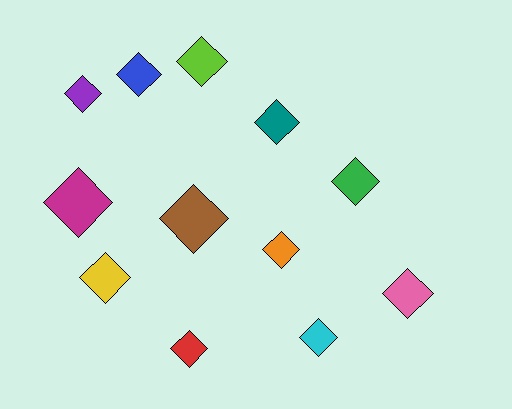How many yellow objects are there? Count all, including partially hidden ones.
There is 1 yellow object.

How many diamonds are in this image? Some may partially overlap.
There are 12 diamonds.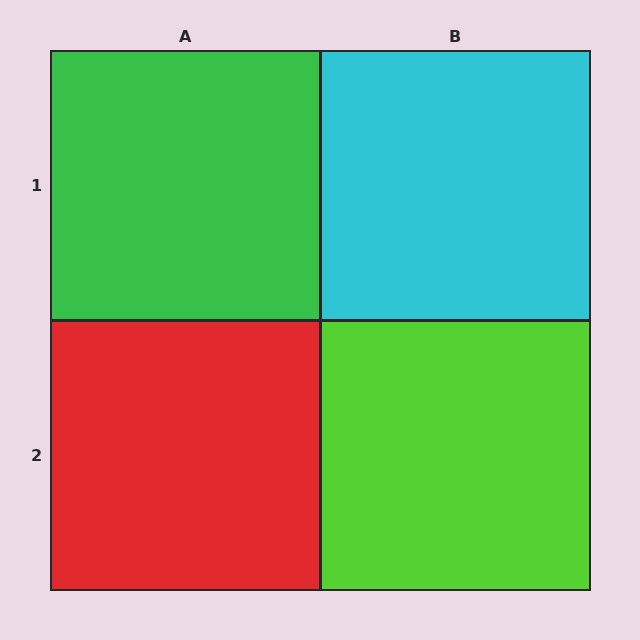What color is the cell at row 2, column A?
Red.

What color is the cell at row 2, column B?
Lime.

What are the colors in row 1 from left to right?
Green, cyan.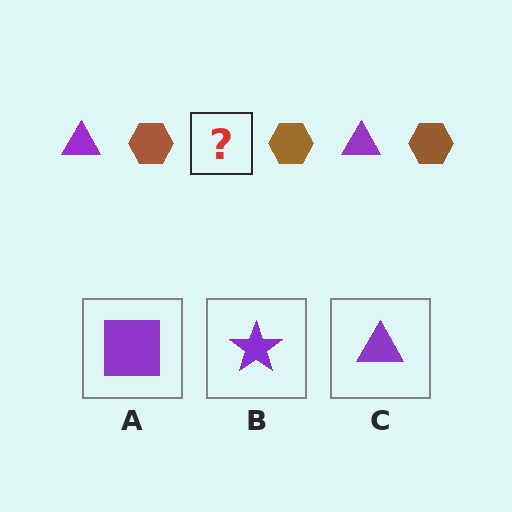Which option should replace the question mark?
Option C.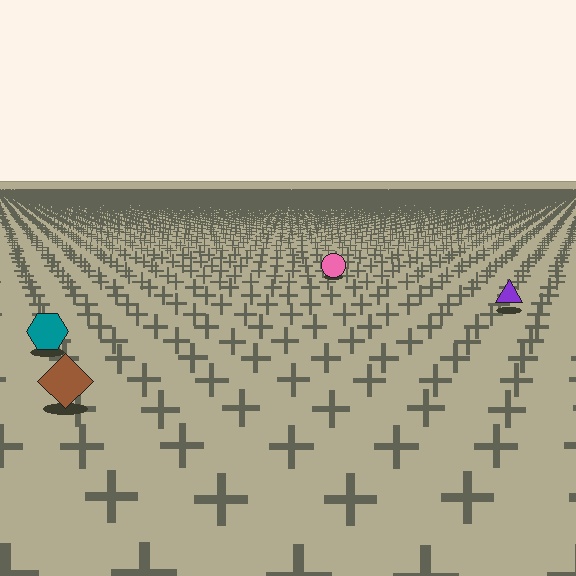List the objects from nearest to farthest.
From nearest to farthest: the brown diamond, the teal hexagon, the purple triangle, the pink circle.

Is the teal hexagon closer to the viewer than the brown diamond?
No. The brown diamond is closer — you can tell from the texture gradient: the ground texture is coarser near it.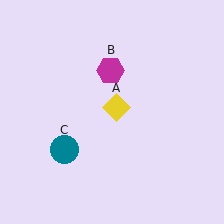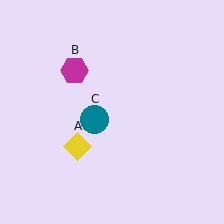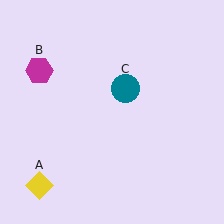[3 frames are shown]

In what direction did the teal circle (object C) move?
The teal circle (object C) moved up and to the right.